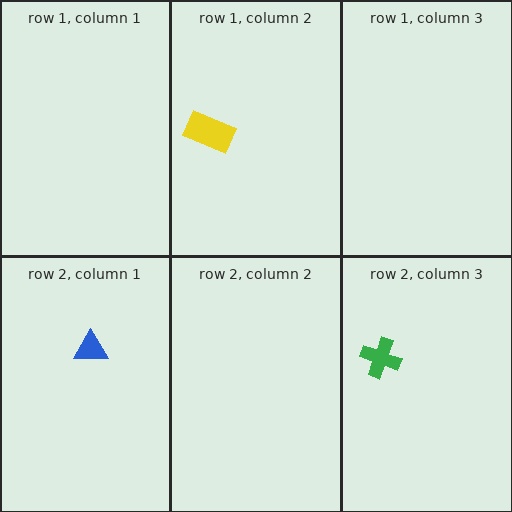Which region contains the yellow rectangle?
The row 1, column 2 region.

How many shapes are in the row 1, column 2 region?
1.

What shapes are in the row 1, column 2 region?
The yellow rectangle.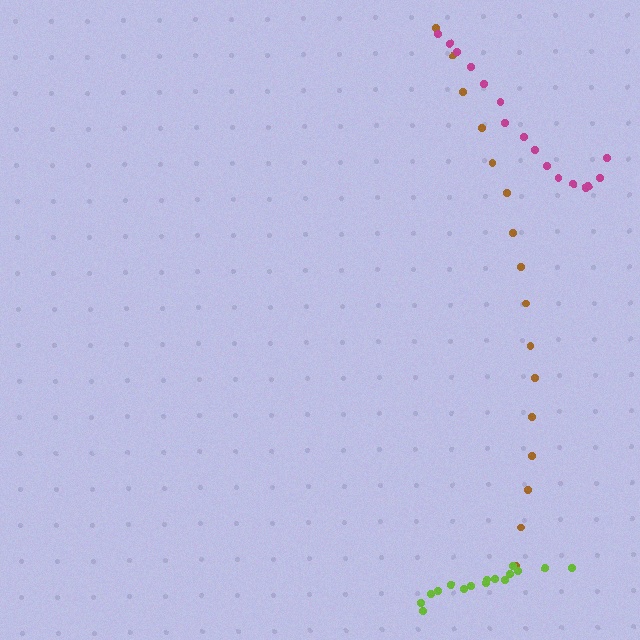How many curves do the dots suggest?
There are 3 distinct paths.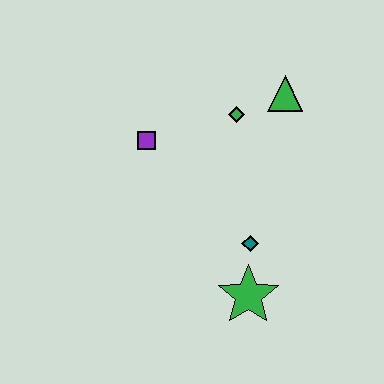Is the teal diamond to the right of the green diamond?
Yes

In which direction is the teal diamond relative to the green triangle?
The teal diamond is below the green triangle.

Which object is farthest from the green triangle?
The green star is farthest from the green triangle.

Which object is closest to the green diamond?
The green triangle is closest to the green diamond.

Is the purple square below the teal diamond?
No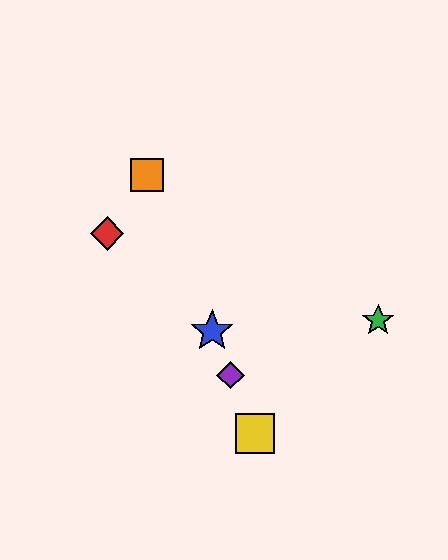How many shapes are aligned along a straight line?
4 shapes (the blue star, the yellow square, the purple diamond, the orange square) are aligned along a straight line.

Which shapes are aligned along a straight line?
The blue star, the yellow square, the purple diamond, the orange square are aligned along a straight line.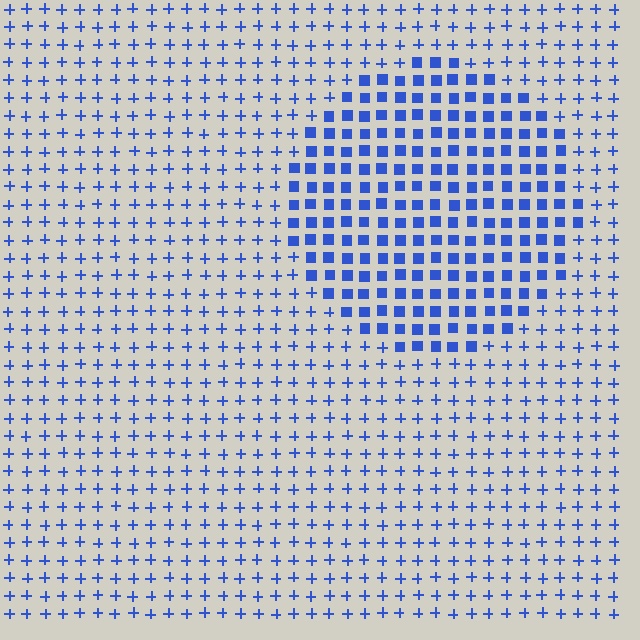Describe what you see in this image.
The image is filled with small blue elements arranged in a uniform grid. A circle-shaped region contains squares, while the surrounding area contains plus signs. The boundary is defined purely by the change in element shape.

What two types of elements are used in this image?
The image uses squares inside the circle region and plus signs outside it.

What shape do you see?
I see a circle.